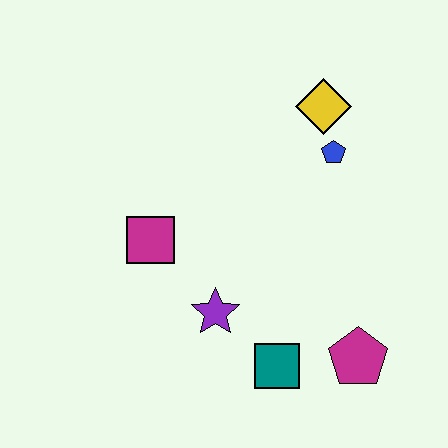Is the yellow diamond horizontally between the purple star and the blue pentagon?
Yes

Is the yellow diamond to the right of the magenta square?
Yes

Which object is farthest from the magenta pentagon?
The yellow diamond is farthest from the magenta pentagon.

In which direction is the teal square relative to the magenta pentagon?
The teal square is to the left of the magenta pentagon.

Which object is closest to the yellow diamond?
The blue pentagon is closest to the yellow diamond.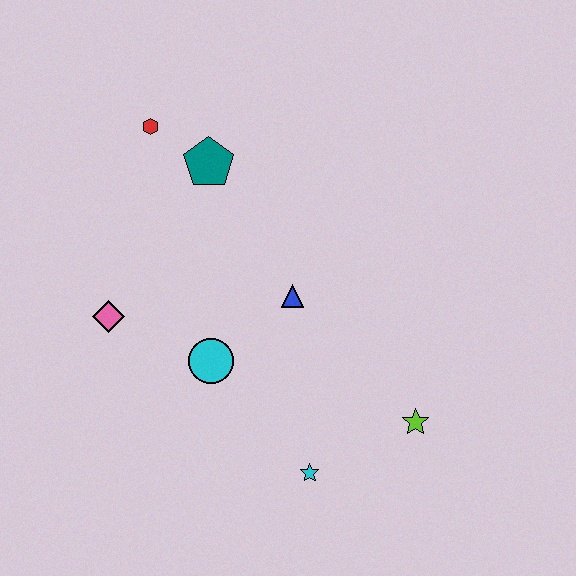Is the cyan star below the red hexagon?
Yes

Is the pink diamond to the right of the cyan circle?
No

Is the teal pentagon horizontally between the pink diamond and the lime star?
Yes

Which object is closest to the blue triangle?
The cyan circle is closest to the blue triangle.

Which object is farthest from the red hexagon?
The lime star is farthest from the red hexagon.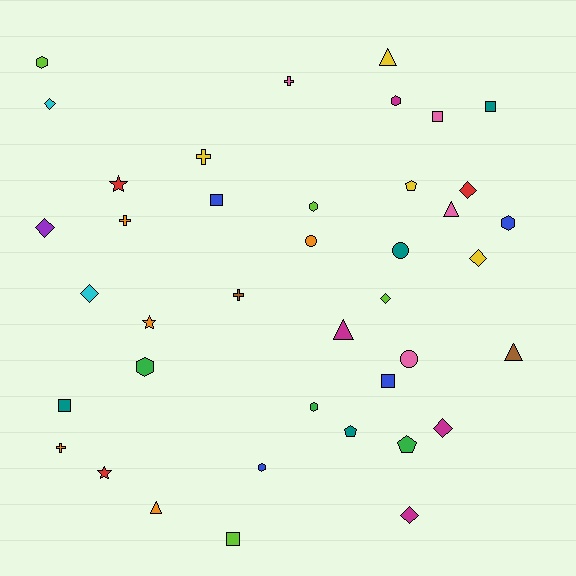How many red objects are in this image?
There are 3 red objects.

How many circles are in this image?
There are 3 circles.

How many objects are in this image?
There are 40 objects.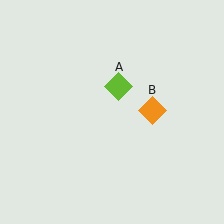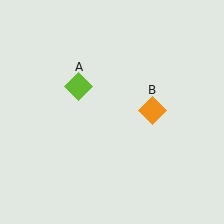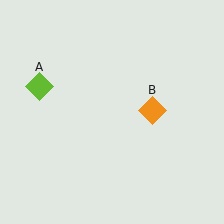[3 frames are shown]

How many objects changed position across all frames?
1 object changed position: lime diamond (object A).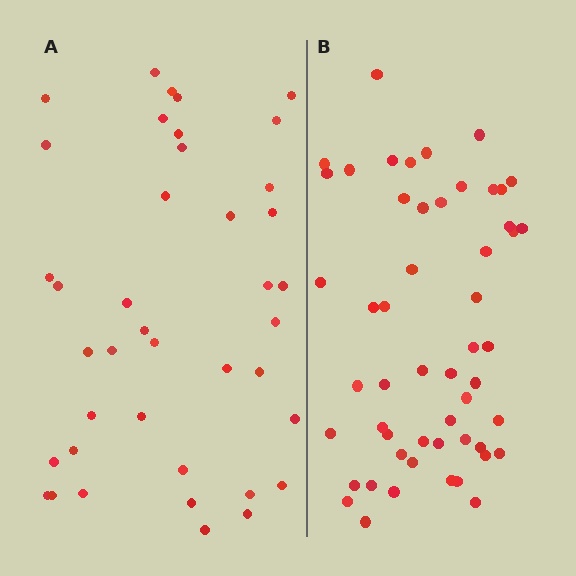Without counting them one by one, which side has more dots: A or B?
Region B (the right region) has more dots.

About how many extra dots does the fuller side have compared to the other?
Region B has approximately 15 more dots than region A.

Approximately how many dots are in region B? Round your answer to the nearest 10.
About 50 dots. (The exact count is 53, which rounds to 50.)